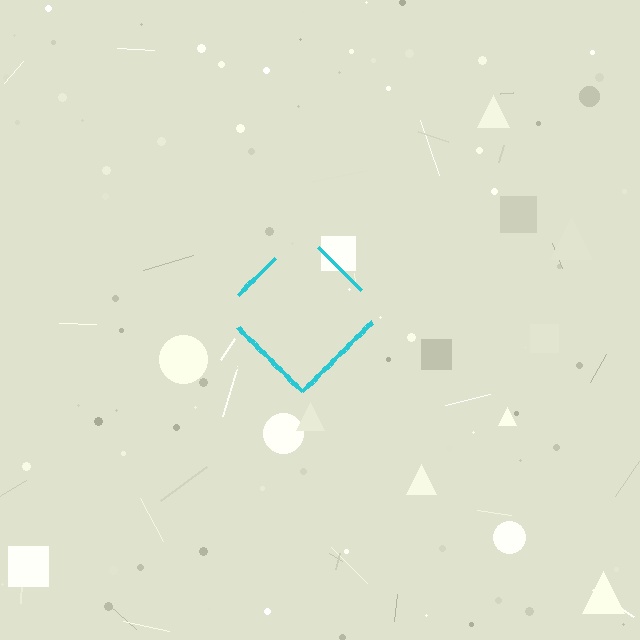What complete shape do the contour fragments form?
The contour fragments form a diamond.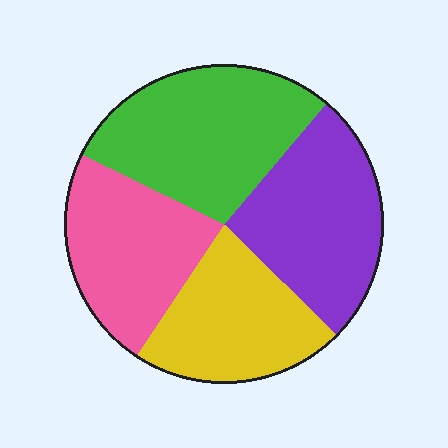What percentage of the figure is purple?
Purple covers about 25% of the figure.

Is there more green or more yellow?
Green.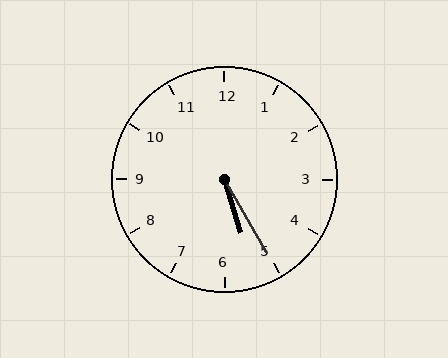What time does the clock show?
5:25.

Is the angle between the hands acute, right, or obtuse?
It is acute.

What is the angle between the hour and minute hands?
Approximately 12 degrees.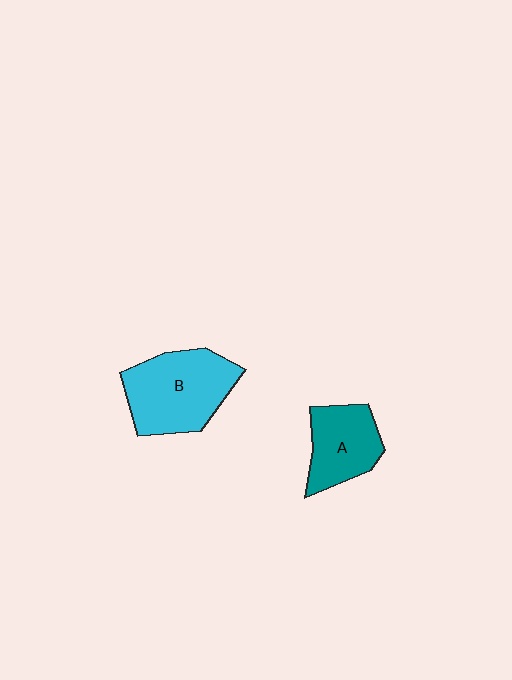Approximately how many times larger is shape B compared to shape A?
Approximately 1.5 times.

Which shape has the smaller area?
Shape A (teal).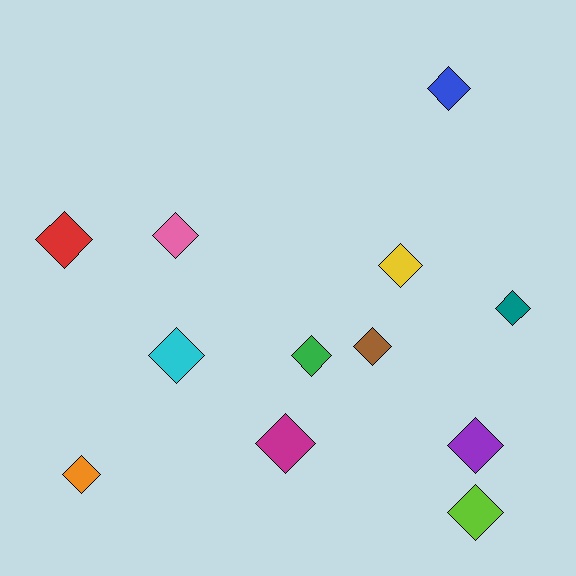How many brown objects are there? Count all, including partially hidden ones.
There is 1 brown object.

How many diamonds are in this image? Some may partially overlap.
There are 12 diamonds.